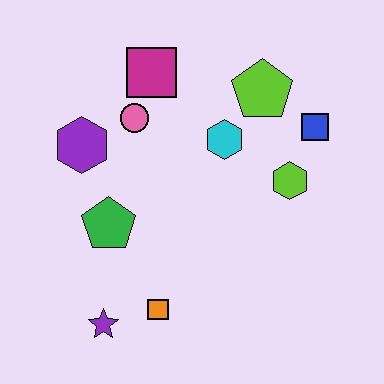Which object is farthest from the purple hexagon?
The blue square is farthest from the purple hexagon.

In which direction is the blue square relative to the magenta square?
The blue square is to the right of the magenta square.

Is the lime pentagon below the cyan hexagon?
No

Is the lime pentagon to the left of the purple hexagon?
No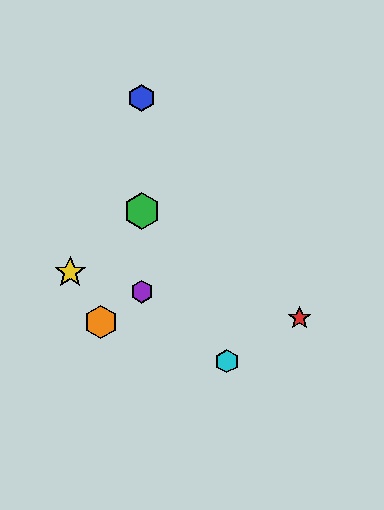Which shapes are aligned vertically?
The blue hexagon, the green hexagon, the purple hexagon are aligned vertically.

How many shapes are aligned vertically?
3 shapes (the blue hexagon, the green hexagon, the purple hexagon) are aligned vertically.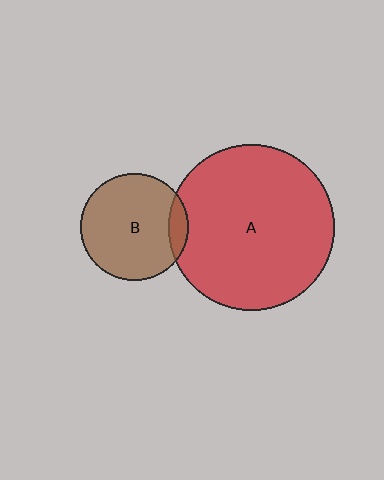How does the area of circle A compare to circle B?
Approximately 2.4 times.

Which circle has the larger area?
Circle A (red).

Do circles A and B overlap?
Yes.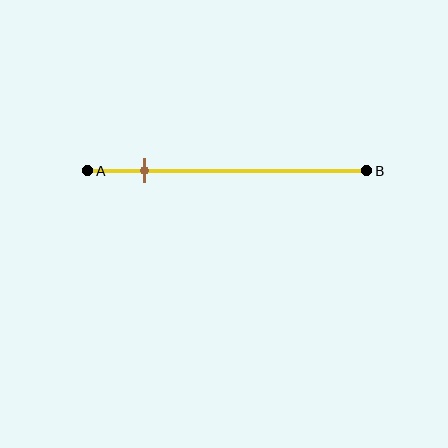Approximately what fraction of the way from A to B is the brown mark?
The brown mark is approximately 20% of the way from A to B.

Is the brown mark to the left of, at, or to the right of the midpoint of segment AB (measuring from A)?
The brown mark is to the left of the midpoint of segment AB.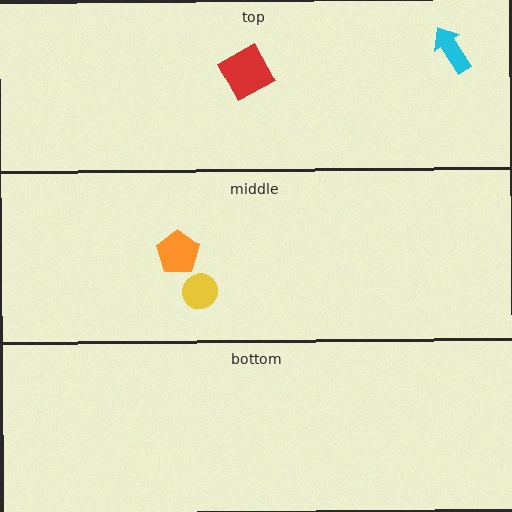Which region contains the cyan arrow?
The top region.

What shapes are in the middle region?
The orange pentagon, the yellow circle.